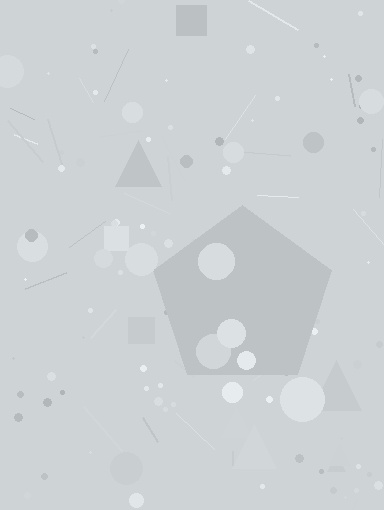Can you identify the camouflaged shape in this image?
The camouflaged shape is a pentagon.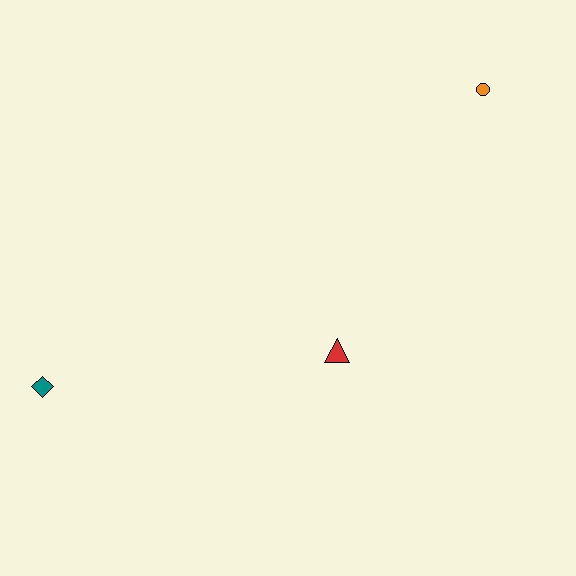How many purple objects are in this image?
There are no purple objects.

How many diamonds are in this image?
There is 1 diamond.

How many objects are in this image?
There are 3 objects.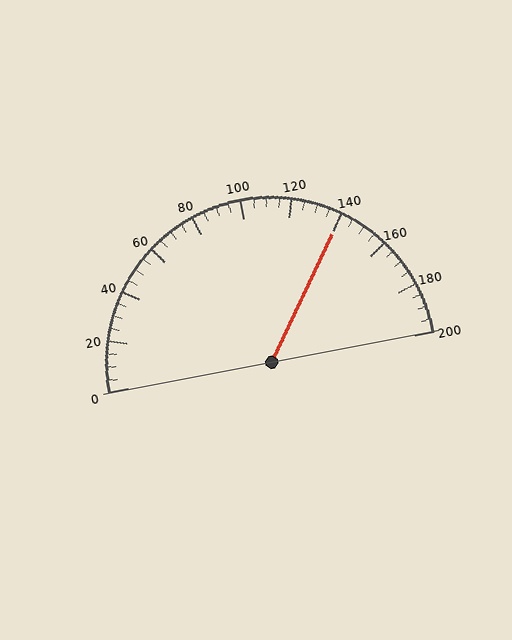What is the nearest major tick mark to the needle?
The nearest major tick mark is 140.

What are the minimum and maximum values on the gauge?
The gauge ranges from 0 to 200.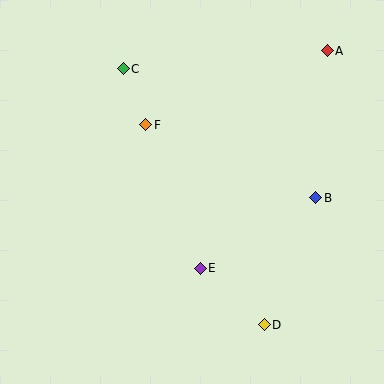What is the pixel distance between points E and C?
The distance between E and C is 214 pixels.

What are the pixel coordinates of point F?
Point F is at (146, 125).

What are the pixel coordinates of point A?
Point A is at (327, 51).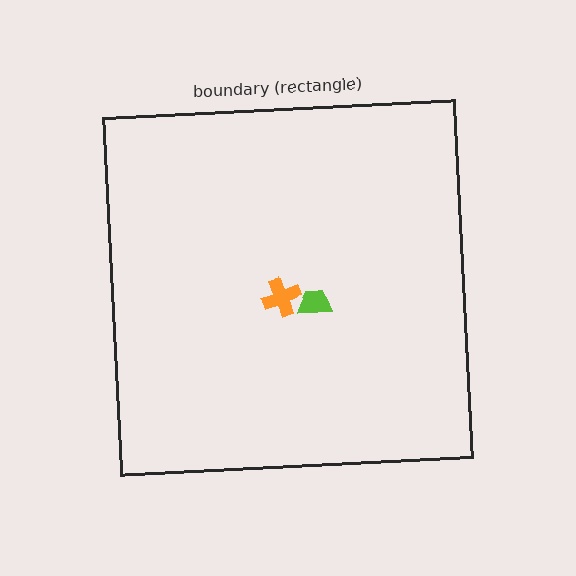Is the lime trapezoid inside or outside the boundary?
Inside.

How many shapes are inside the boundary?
2 inside, 0 outside.